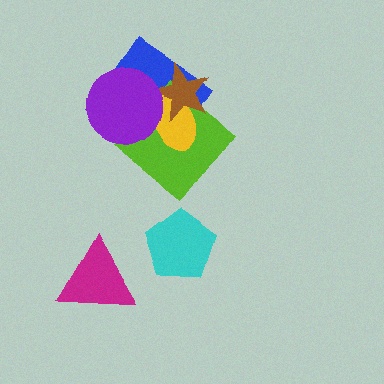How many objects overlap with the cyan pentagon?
0 objects overlap with the cyan pentagon.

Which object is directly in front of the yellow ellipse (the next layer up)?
The brown star is directly in front of the yellow ellipse.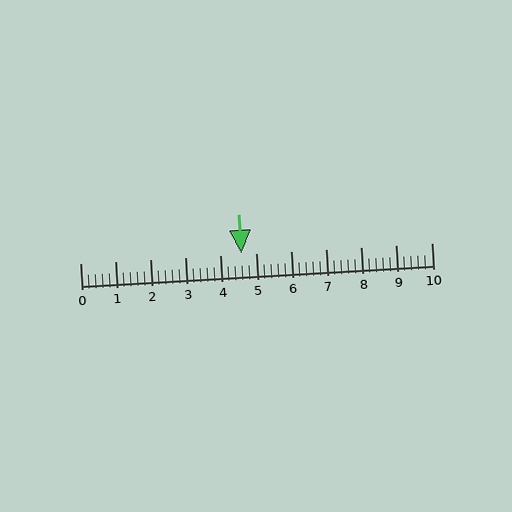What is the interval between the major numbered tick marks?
The major tick marks are spaced 1 units apart.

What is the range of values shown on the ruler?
The ruler shows values from 0 to 10.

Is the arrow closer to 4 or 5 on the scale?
The arrow is closer to 5.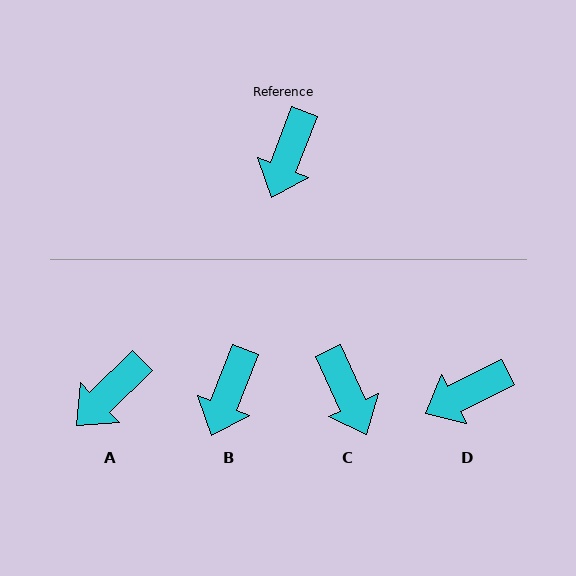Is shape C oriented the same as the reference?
No, it is off by about 46 degrees.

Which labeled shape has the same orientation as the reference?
B.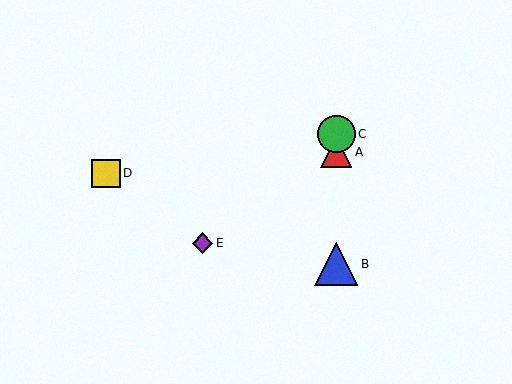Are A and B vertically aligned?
Yes, both are at x≈336.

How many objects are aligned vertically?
3 objects (A, B, C) are aligned vertically.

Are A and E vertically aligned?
No, A is at x≈336 and E is at x≈203.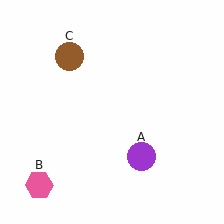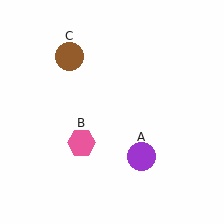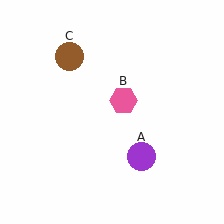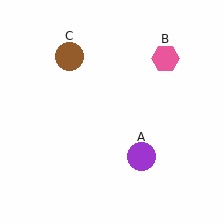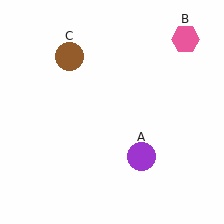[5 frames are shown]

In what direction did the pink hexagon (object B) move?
The pink hexagon (object B) moved up and to the right.